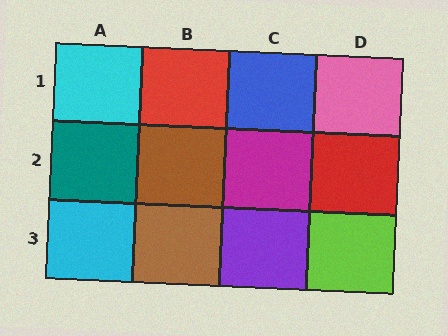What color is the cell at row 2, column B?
Brown.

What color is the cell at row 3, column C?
Purple.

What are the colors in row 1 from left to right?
Cyan, red, blue, pink.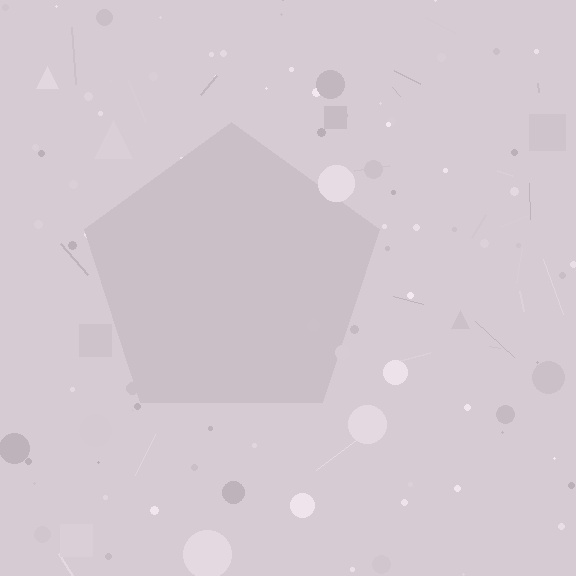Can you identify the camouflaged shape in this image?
The camouflaged shape is a pentagon.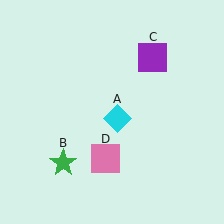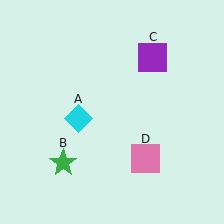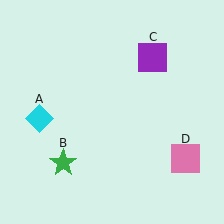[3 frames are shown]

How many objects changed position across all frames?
2 objects changed position: cyan diamond (object A), pink square (object D).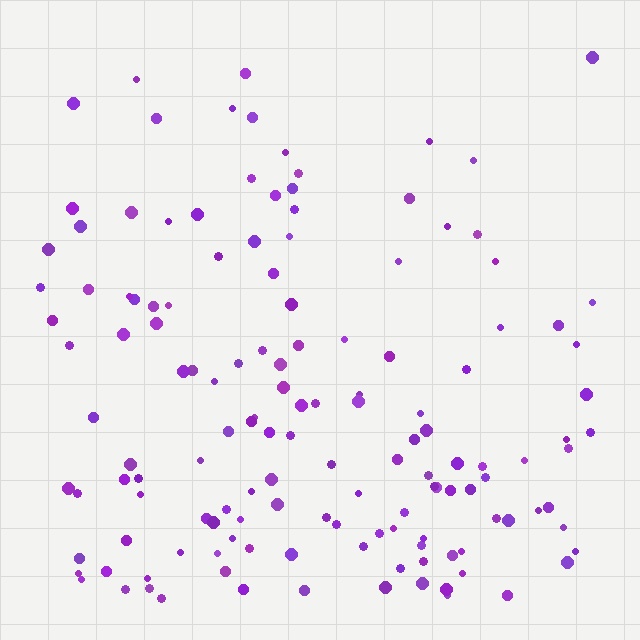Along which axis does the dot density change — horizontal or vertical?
Vertical.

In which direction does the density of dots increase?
From top to bottom, with the bottom side densest.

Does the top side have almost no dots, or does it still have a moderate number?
Still a moderate number, just noticeably fewer than the bottom.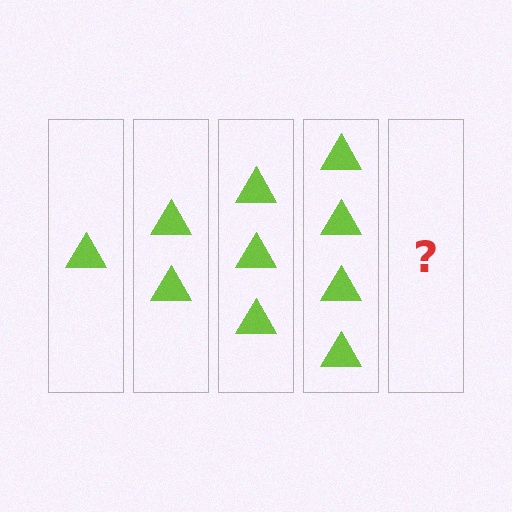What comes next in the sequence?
The next element should be 5 triangles.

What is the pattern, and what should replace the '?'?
The pattern is that each step adds one more triangle. The '?' should be 5 triangles.